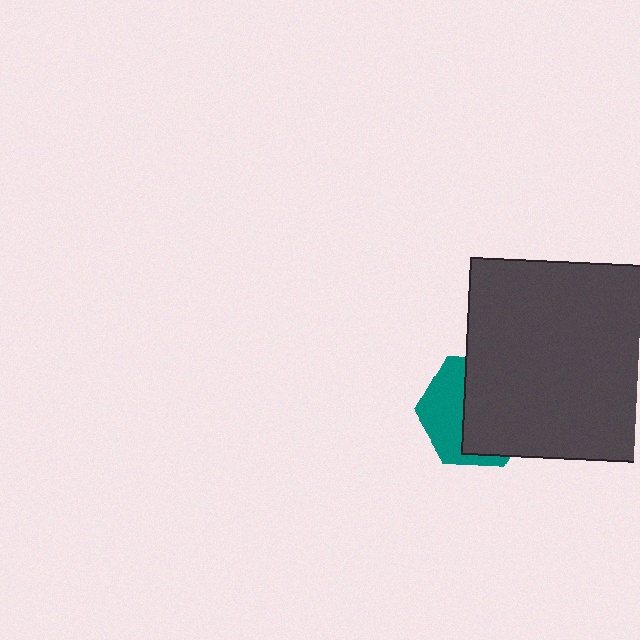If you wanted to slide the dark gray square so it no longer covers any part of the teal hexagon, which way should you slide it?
Slide it right — that is the most direct way to separate the two shapes.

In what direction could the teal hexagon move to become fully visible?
The teal hexagon could move left. That would shift it out from behind the dark gray square entirely.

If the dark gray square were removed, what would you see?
You would see the complete teal hexagon.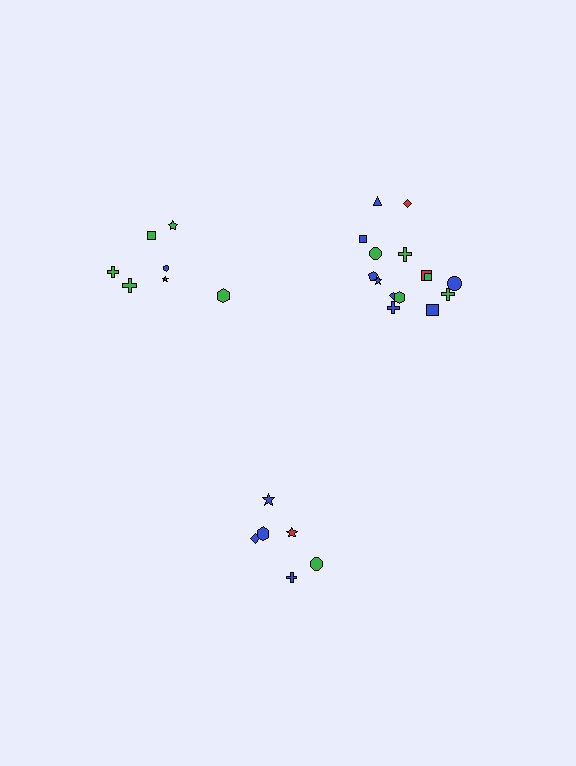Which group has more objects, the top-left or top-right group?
The top-right group.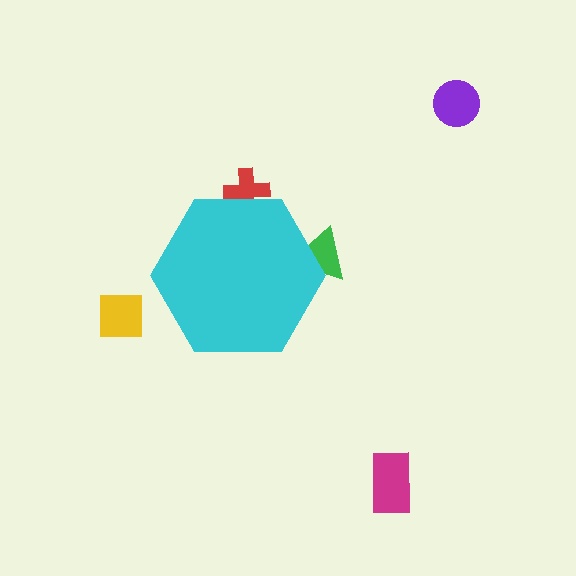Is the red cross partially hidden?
Yes, the red cross is partially hidden behind the cyan hexagon.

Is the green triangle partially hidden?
Yes, the green triangle is partially hidden behind the cyan hexagon.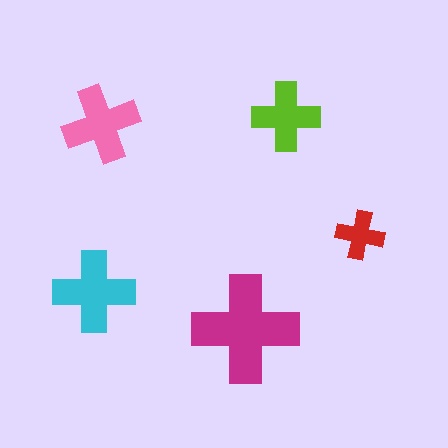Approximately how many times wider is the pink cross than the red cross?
About 1.5 times wider.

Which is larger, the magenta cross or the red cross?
The magenta one.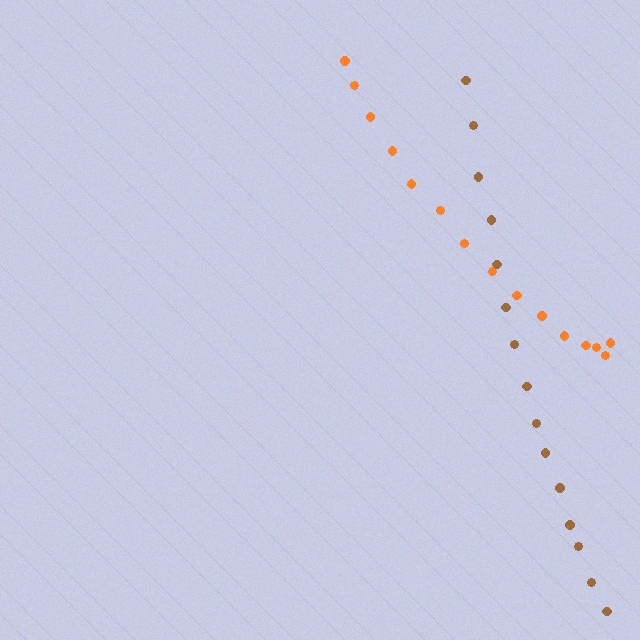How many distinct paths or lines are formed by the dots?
There are 2 distinct paths.